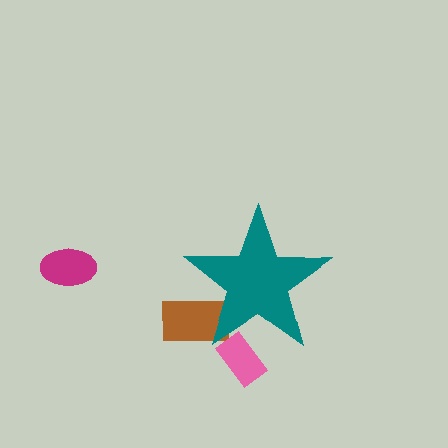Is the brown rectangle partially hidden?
Yes, the brown rectangle is partially hidden behind the teal star.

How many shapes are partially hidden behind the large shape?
2 shapes are partially hidden.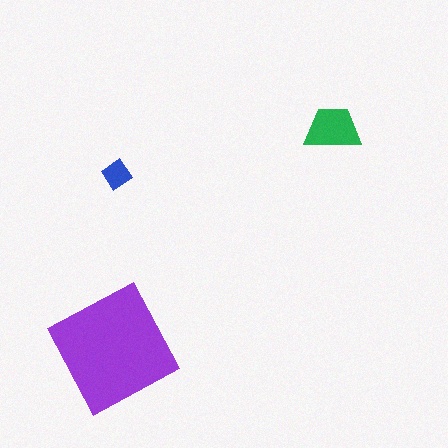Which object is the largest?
The purple square.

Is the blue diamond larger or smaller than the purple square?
Smaller.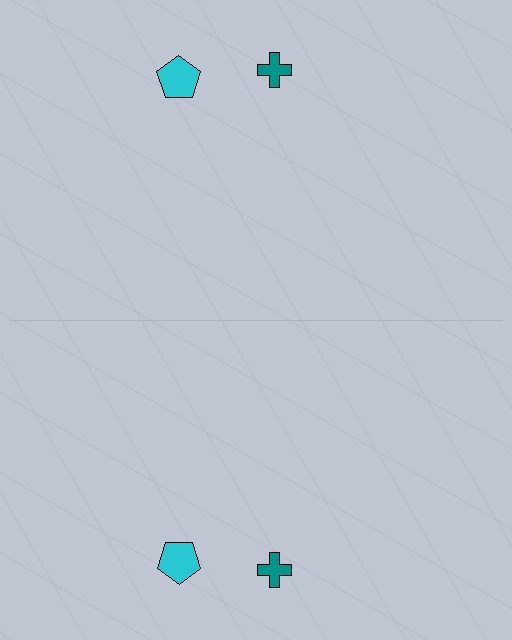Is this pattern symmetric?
Yes, this pattern has bilateral (reflection) symmetry.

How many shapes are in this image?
There are 4 shapes in this image.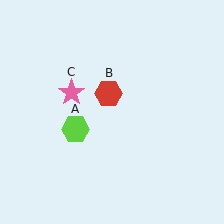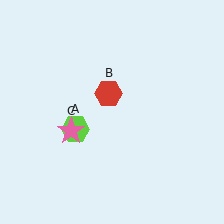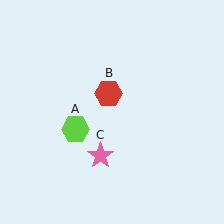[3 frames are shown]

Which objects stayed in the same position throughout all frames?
Lime hexagon (object A) and red hexagon (object B) remained stationary.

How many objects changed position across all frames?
1 object changed position: pink star (object C).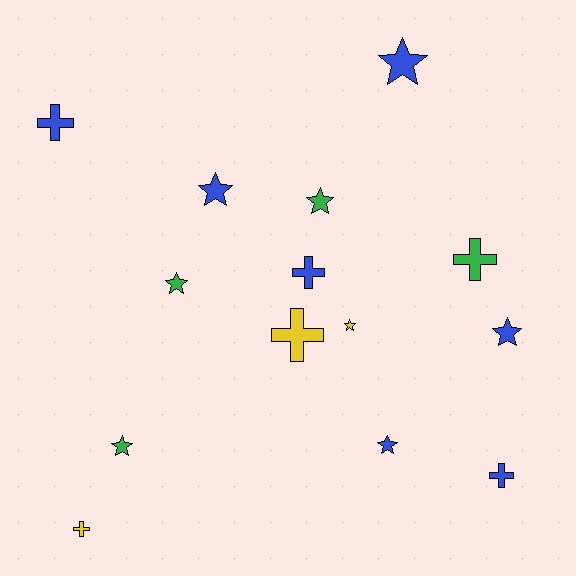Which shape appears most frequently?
Star, with 8 objects.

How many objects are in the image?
There are 14 objects.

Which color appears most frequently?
Blue, with 7 objects.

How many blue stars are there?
There are 4 blue stars.